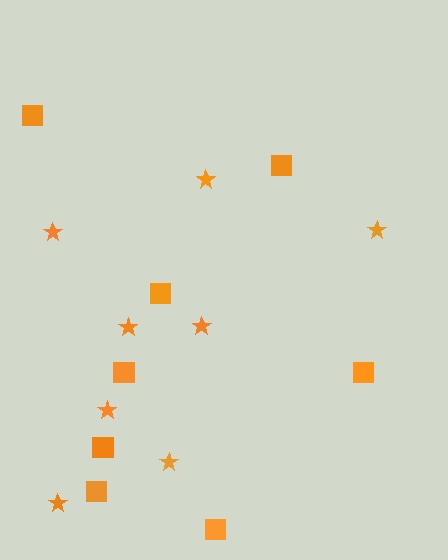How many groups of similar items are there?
There are 2 groups: one group of stars (8) and one group of squares (8).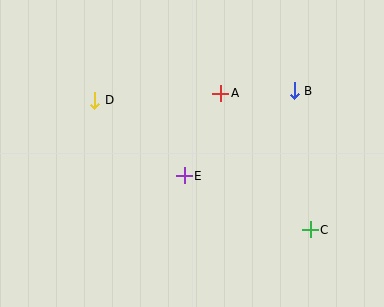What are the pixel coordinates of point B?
Point B is at (294, 91).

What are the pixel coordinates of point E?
Point E is at (184, 176).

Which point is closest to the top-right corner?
Point B is closest to the top-right corner.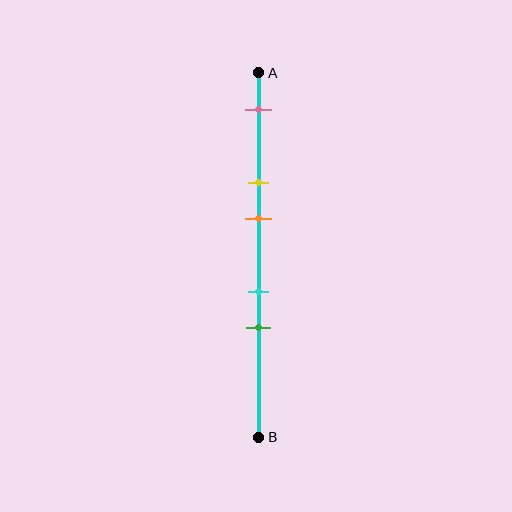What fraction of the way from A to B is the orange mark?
The orange mark is approximately 40% (0.4) of the way from A to B.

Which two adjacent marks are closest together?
The cyan and green marks are the closest adjacent pair.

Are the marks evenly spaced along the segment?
No, the marks are not evenly spaced.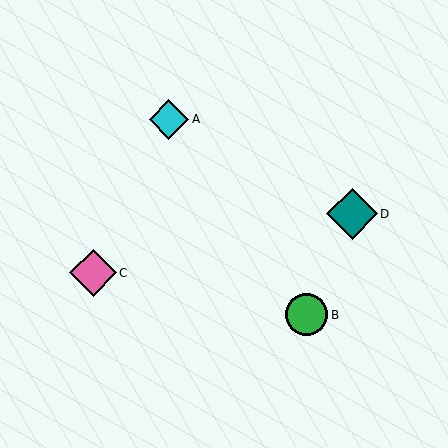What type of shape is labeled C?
Shape C is a pink diamond.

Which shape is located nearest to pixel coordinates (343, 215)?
The teal diamond (labeled D) at (352, 214) is nearest to that location.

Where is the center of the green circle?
The center of the green circle is at (306, 315).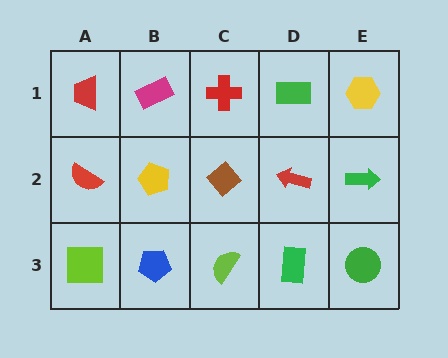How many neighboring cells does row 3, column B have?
3.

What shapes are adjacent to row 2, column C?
A red cross (row 1, column C), a lime semicircle (row 3, column C), a yellow pentagon (row 2, column B), a red arrow (row 2, column D).